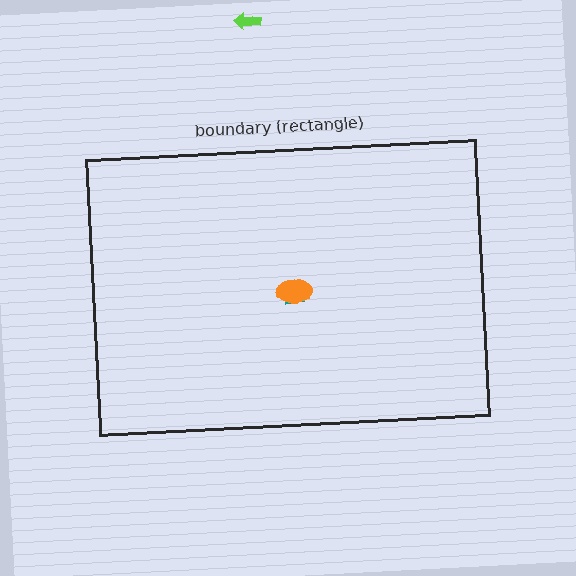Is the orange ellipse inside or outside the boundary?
Inside.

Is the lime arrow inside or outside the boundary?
Outside.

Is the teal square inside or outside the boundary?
Inside.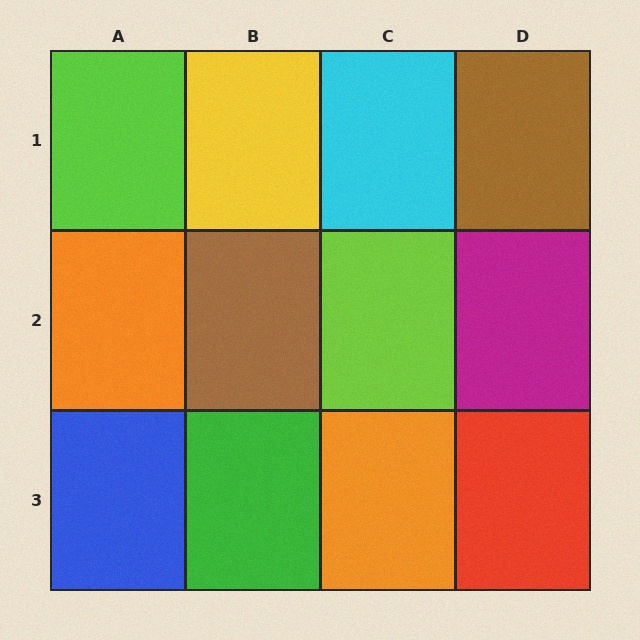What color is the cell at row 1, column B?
Yellow.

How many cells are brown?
2 cells are brown.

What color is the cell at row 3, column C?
Orange.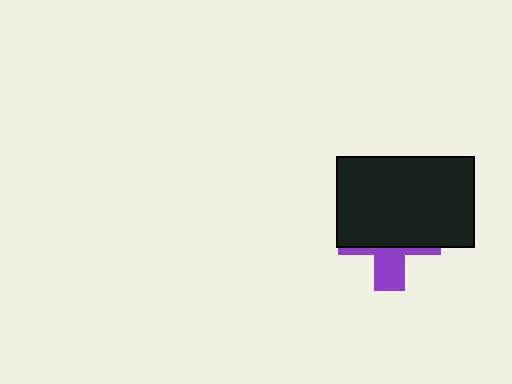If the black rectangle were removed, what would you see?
You would see the complete purple cross.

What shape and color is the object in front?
The object in front is a black rectangle.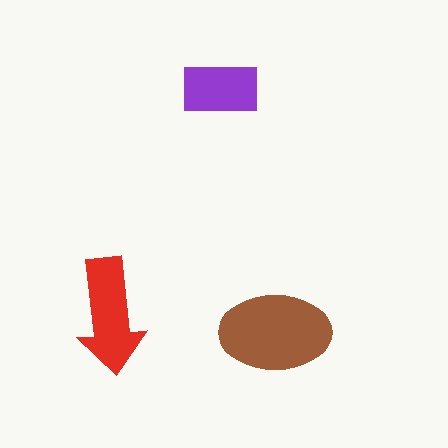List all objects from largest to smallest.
The brown ellipse, the red arrow, the purple rectangle.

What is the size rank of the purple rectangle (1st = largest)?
3rd.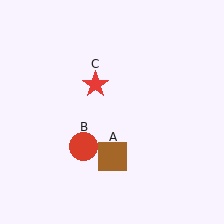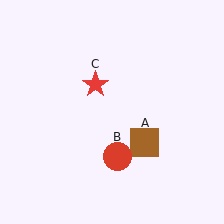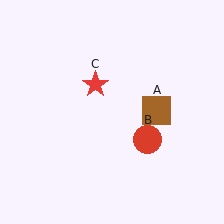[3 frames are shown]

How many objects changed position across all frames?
2 objects changed position: brown square (object A), red circle (object B).